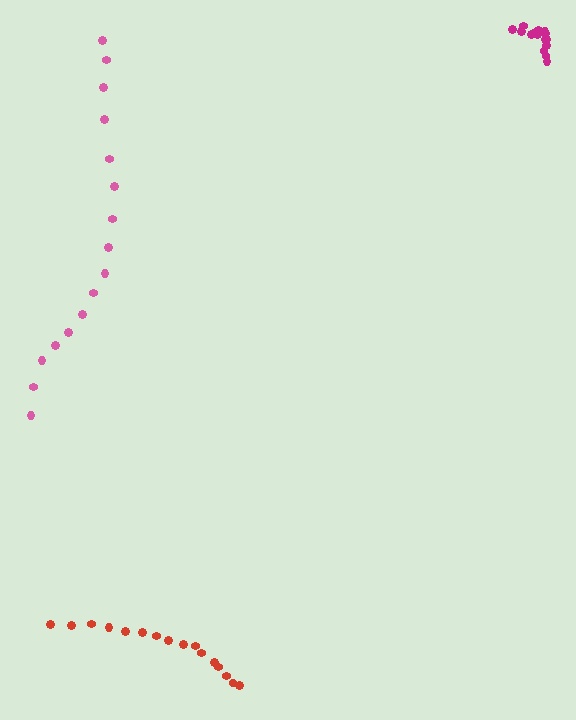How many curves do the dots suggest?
There are 3 distinct paths.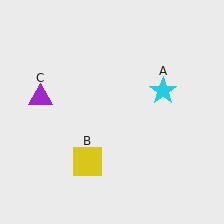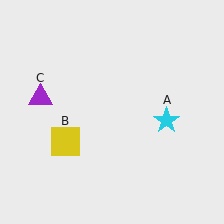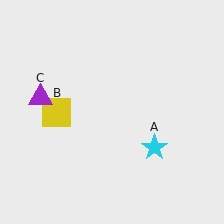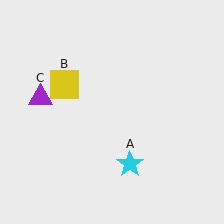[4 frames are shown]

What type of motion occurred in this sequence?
The cyan star (object A), yellow square (object B) rotated clockwise around the center of the scene.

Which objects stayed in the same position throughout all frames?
Purple triangle (object C) remained stationary.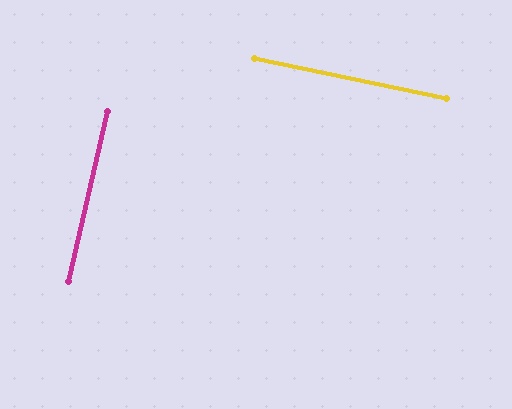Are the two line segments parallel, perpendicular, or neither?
Perpendicular — they meet at approximately 89°.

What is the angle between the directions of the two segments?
Approximately 89 degrees.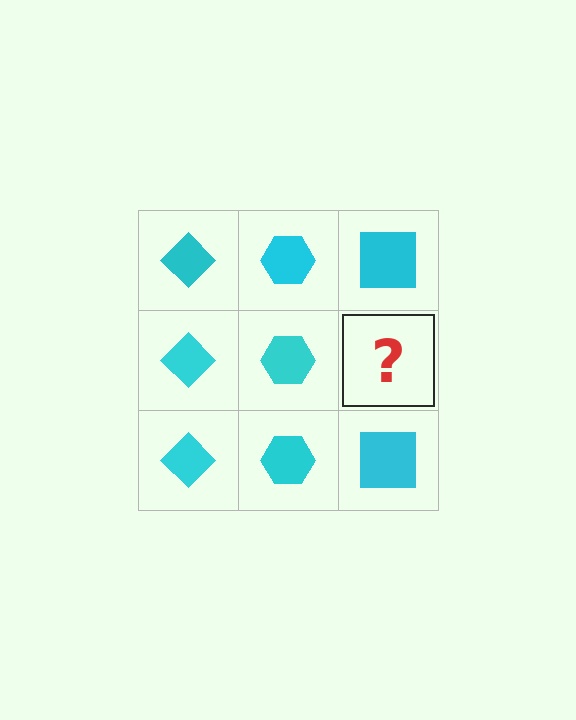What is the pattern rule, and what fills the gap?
The rule is that each column has a consistent shape. The gap should be filled with a cyan square.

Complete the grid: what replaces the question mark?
The question mark should be replaced with a cyan square.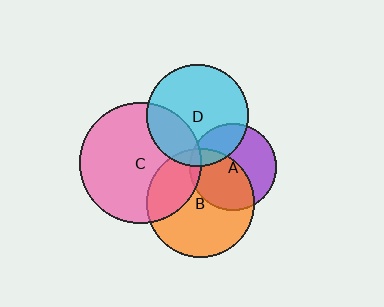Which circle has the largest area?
Circle C (pink).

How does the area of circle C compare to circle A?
Approximately 1.9 times.